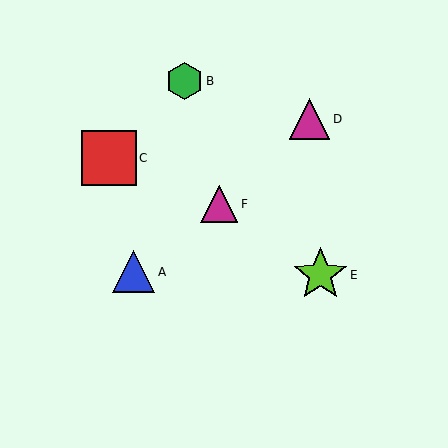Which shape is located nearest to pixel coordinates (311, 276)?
The lime star (labeled E) at (320, 275) is nearest to that location.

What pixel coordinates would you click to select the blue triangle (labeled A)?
Click at (134, 272) to select the blue triangle A.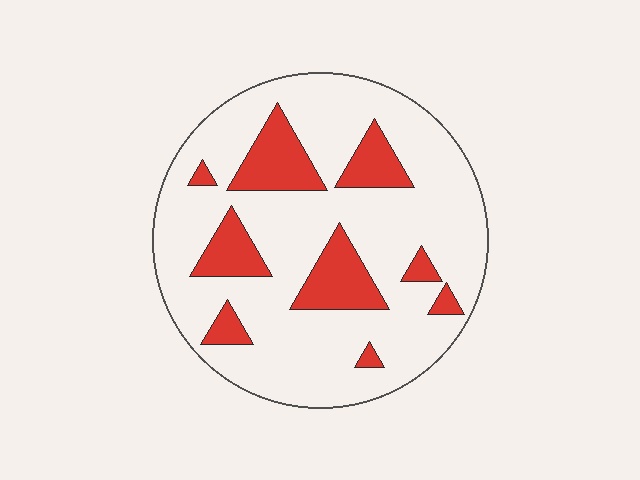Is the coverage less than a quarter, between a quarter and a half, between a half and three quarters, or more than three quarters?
Less than a quarter.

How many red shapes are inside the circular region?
9.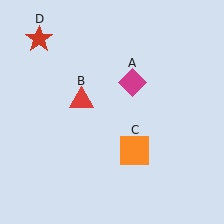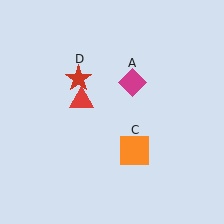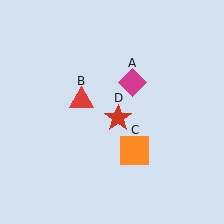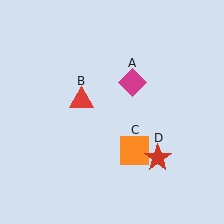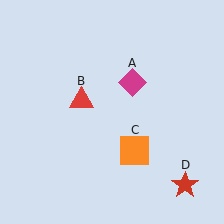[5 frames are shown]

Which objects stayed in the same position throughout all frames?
Magenta diamond (object A) and red triangle (object B) and orange square (object C) remained stationary.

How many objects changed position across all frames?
1 object changed position: red star (object D).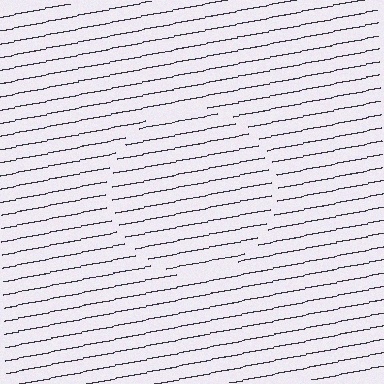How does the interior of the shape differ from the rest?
The interior of the shape contains the same grating, shifted by half a period — the contour is defined by the phase discontinuity where line-ends from the inner and outer gratings abut.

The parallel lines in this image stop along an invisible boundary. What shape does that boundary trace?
An illusory circle. The interior of the shape contains the same grating, shifted by half a period — the contour is defined by the phase discontinuity where line-ends from the inner and outer gratings abut.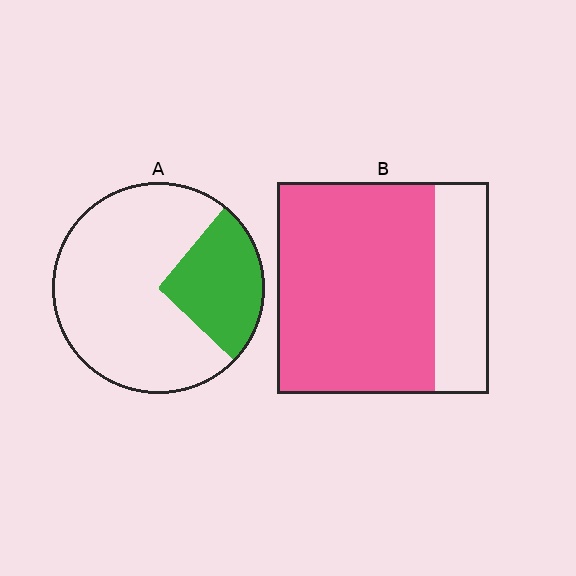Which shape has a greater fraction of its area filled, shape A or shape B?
Shape B.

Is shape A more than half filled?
No.